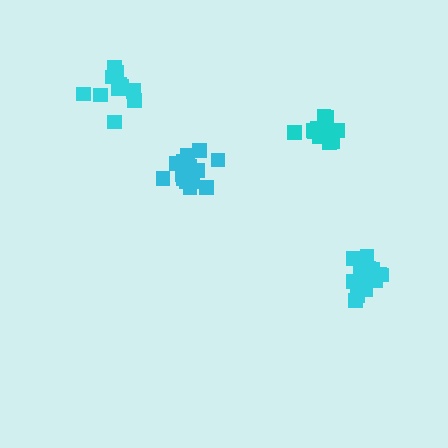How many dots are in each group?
Group 1: 14 dots, Group 2: 13 dots, Group 3: 15 dots, Group 4: 17 dots (59 total).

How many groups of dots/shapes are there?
There are 4 groups.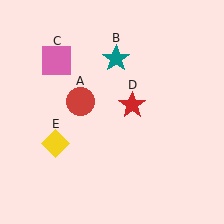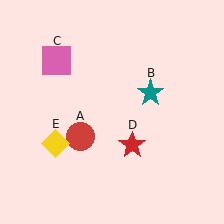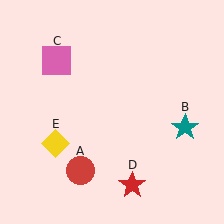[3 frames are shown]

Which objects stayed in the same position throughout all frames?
Pink square (object C) and yellow diamond (object E) remained stationary.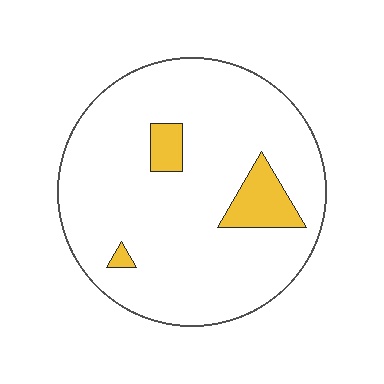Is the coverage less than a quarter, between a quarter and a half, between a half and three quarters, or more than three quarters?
Less than a quarter.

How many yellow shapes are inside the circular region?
3.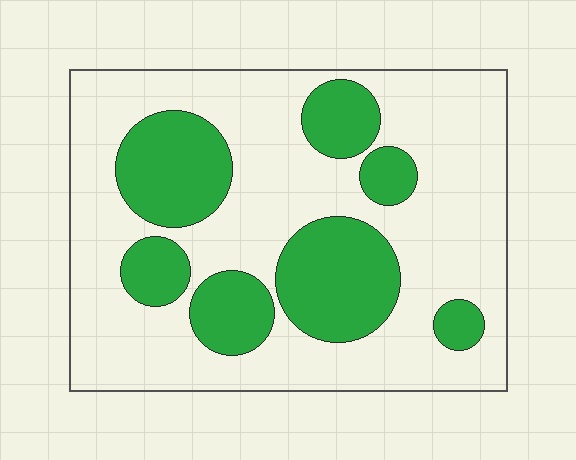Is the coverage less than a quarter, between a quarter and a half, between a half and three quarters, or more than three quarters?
Between a quarter and a half.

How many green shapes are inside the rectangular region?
7.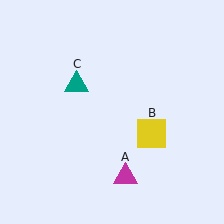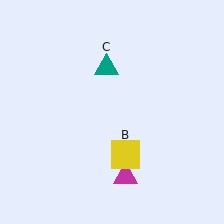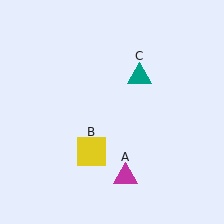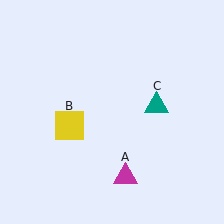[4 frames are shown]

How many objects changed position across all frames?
2 objects changed position: yellow square (object B), teal triangle (object C).